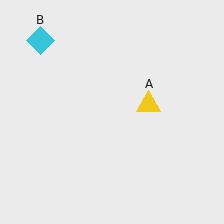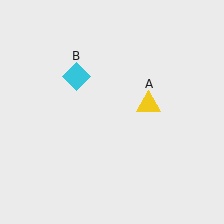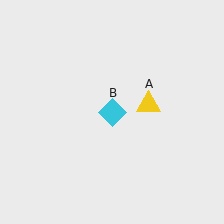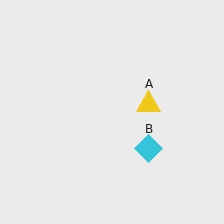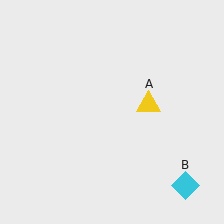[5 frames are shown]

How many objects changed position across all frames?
1 object changed position: cyan diamond (object B).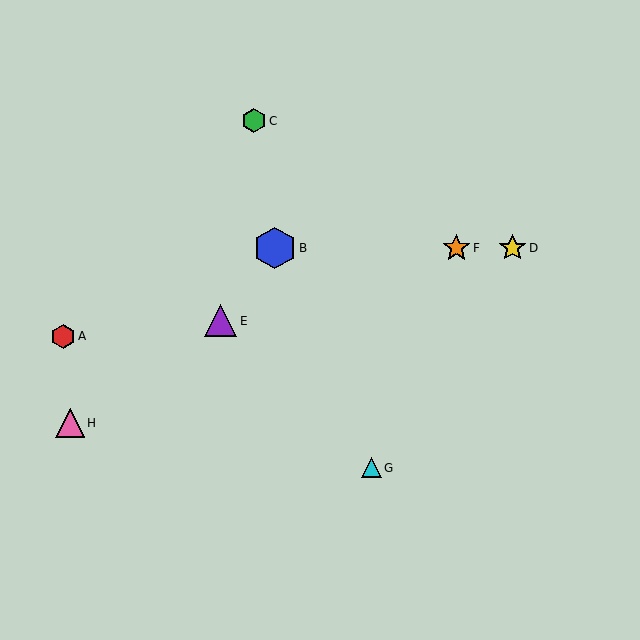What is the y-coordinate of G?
Object G is at y≈468.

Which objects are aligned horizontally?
Objects B, D, F are aligned horizontally.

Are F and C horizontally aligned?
No, F is at y≈248 and C is at y≈121.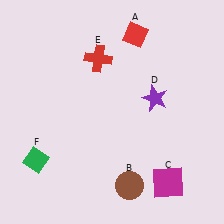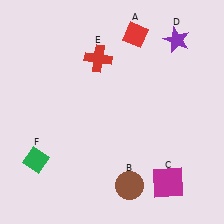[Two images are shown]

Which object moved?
The purple star (D) moved up.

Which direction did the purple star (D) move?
The purple star (D) moved up.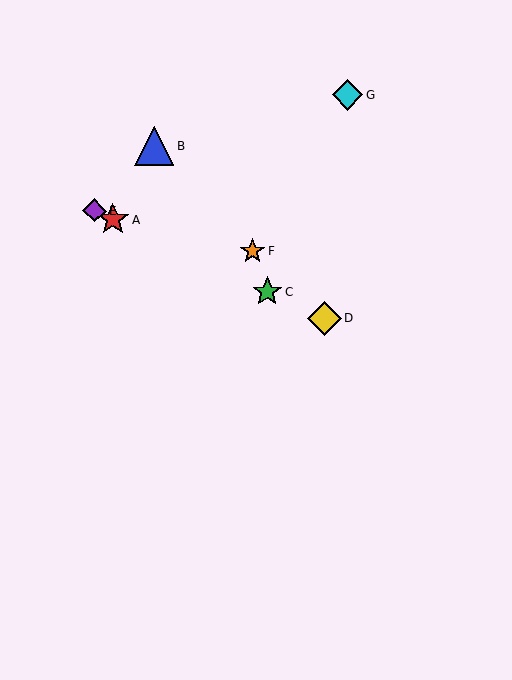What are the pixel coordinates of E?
Object E is at (95, 211).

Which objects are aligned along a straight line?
Objects A, C, D, E are aligned along a straight line.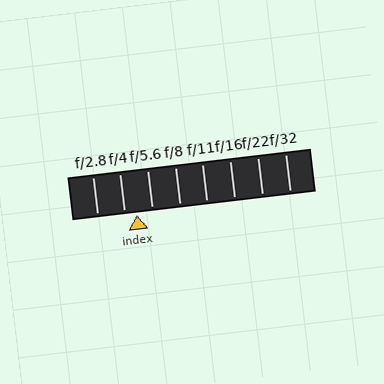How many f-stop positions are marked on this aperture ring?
There are 8 f-stop positions marked.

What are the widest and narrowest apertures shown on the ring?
The widest aperture shown is f/2.8 and the narrowest is f/32.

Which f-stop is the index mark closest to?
The index mark is closest to f/4.